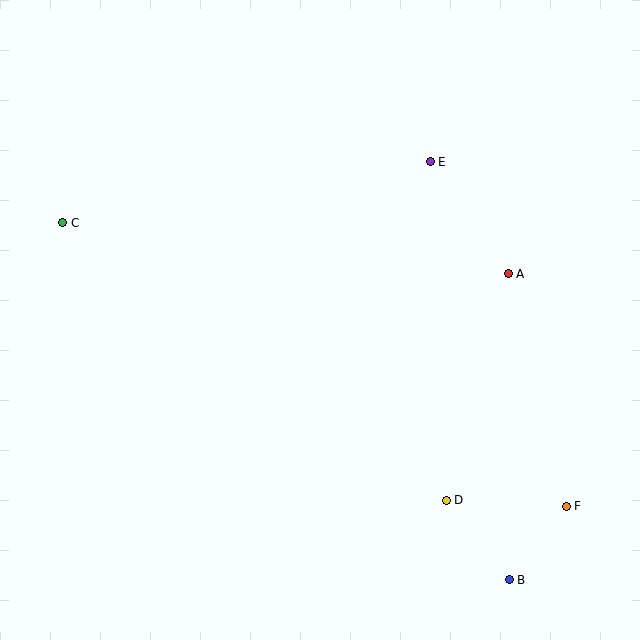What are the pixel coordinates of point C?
Point C is at (63, 223).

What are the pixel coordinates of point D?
Point D is at (446, 500).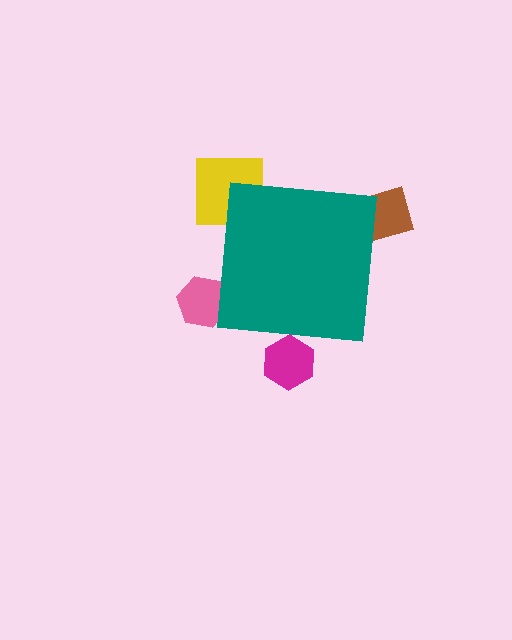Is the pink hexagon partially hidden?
Yes, the pink hexagon is partially hidden behind the teal square.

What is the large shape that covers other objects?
A teal square.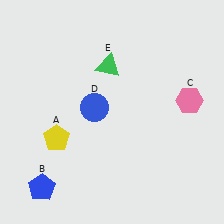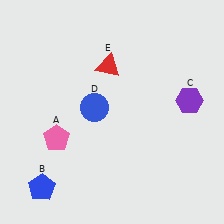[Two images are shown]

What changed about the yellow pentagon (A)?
In Image 1, A is yellow. In Image 2, it changed to pink.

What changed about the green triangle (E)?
In Image 1, E is green. In Image 2, it changed to red.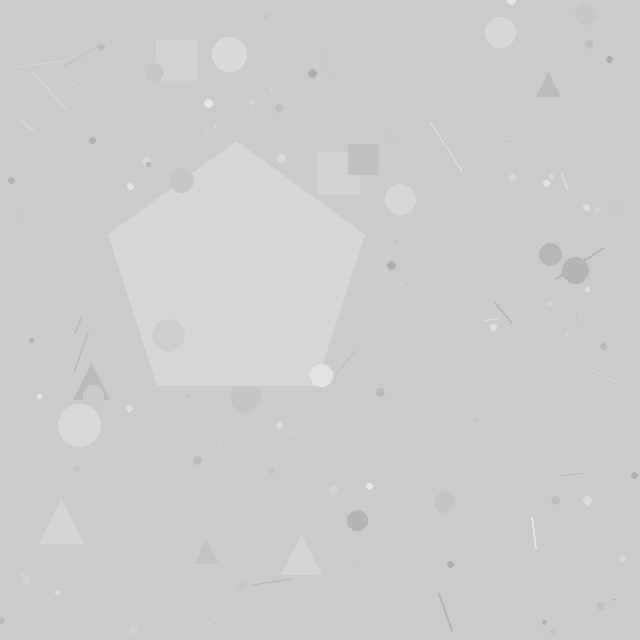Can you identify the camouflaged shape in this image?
The camouflaged shape is a pentagon.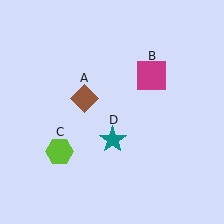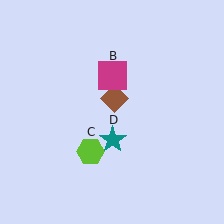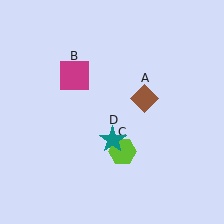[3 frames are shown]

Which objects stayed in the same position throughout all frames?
Teal star (object D) remained stationary.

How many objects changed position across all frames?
3 objects changed position: brown diamond (object A), magenta square (object B), lime hexagon (object C).